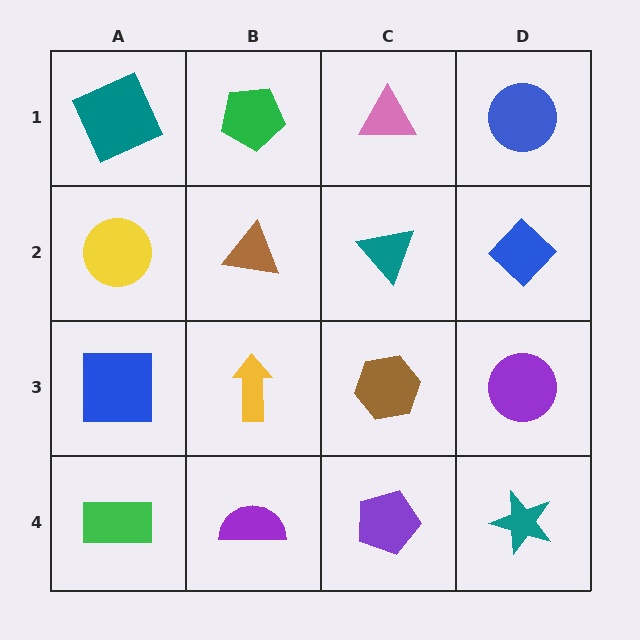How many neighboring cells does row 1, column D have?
2.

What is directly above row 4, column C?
A brown hexagon.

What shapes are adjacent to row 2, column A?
A teal square (row 1, column A), a blue square (row 3, column A), a brown triangle (row 2, column B).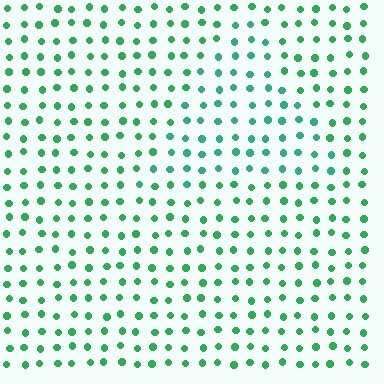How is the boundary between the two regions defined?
The boundary is defined purely by a slight shift in hue (about 27 degrees). Spacing, size, and orientation are identical on both sides.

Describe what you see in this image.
The image is filled with small green elements in a uniform arrangement. A triangle-shaped region is visible where the elements are tinted to a slightly different hue, forming a subtle color boundary.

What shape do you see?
I see a triangle.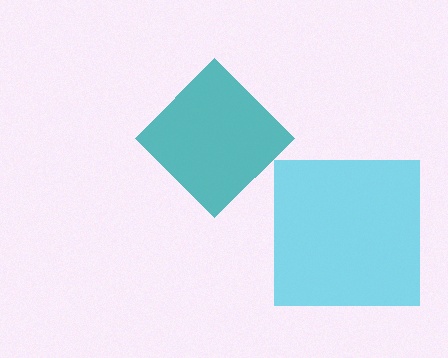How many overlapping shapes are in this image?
There are 2 overlapping shapes in the image.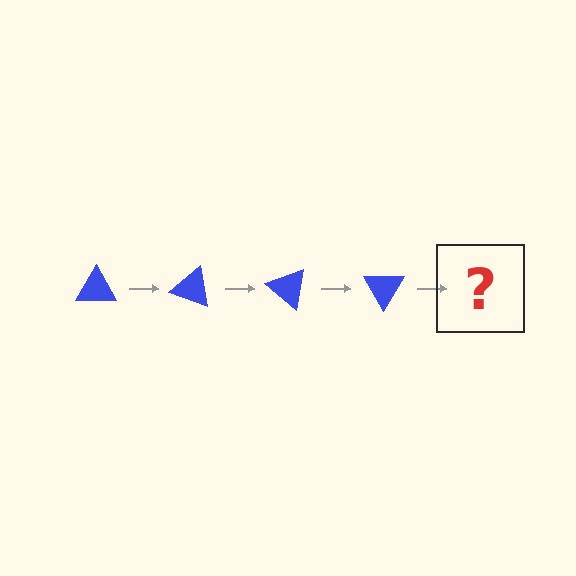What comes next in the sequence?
The next element should be a blue triangle rotated 80 degrees.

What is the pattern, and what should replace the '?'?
The pattern is that the triangle rotates 20 degrees each step. The '?' should be a blue triangle rotated 80 degrees.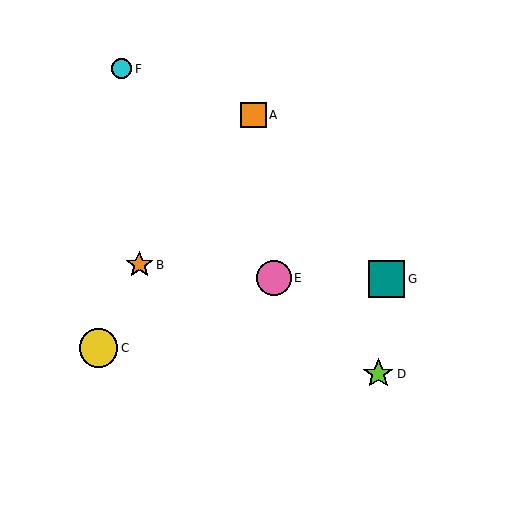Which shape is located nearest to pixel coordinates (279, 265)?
The pink circle (labeled E) at (274, 278) is nearest to that location.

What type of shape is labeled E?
Shape E is a pink circle.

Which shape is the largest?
The yellow circle (labeled C) is the largest.